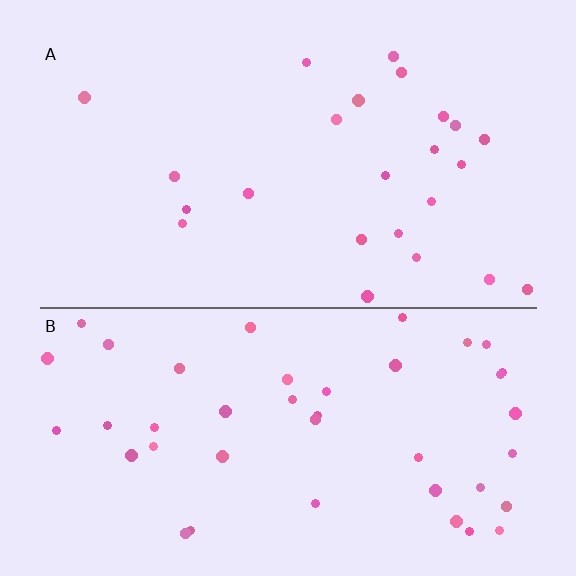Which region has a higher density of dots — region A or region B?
B (the bottom).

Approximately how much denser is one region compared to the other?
Approximately 1.8× — region B over region A.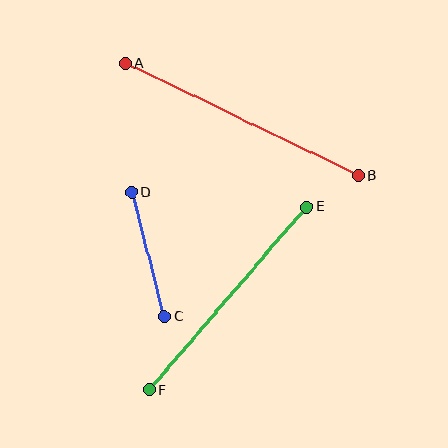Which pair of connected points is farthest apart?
Points A and B are farthest apart.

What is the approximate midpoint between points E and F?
The midpoint is at approximately (228, 298) pixels.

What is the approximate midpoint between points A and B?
The midpoint is at approximately (242, 119) pixels.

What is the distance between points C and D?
The distance is approximately 128 pixels.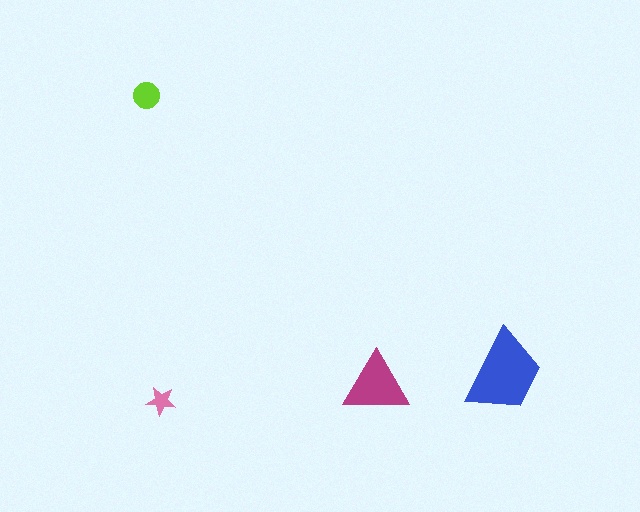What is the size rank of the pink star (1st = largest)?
4th.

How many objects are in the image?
There are 4 objects in the image.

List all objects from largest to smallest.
The blue trapezoid, the magenta triangle, the lime circle, the pink star.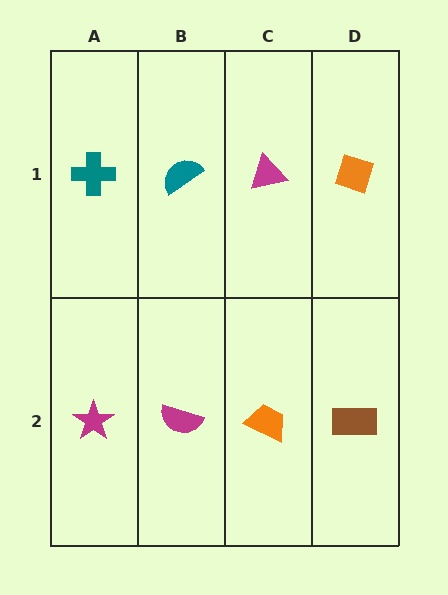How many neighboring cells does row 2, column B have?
3.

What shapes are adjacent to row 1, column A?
A magenta star (row 2, column A), a teal semicircle (row 1, column B).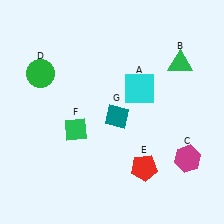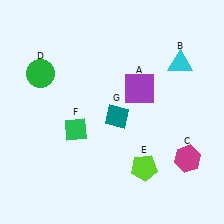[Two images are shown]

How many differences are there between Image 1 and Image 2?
There are 3 differences between the two images.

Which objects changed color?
A changed from cyan to purple. B changed from green to cyan. E changed from red to lime.